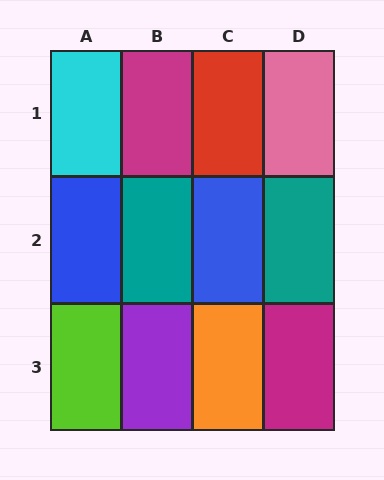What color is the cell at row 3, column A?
Lime.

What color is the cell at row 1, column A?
Cyan.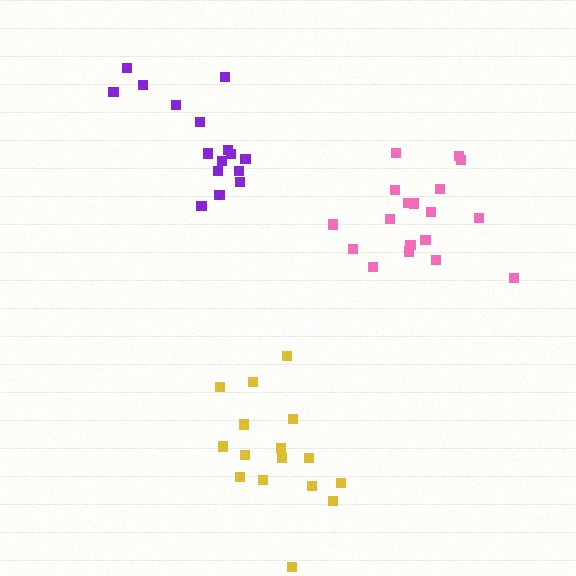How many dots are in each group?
Group 1: 16 dots, Group 2: 16 dots, Group 3: 18 dots (50 total).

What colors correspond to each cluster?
The clusters are colored: yellow, purple, pink.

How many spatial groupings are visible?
There are 3 spatial groupings.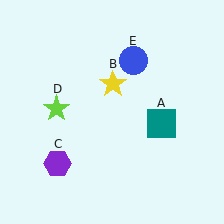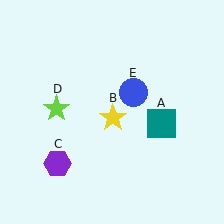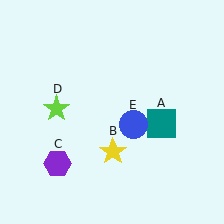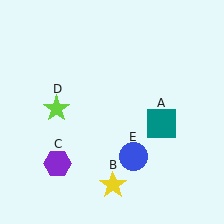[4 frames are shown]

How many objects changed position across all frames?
2 objects changed position: yellow star (object B), blue circle (object E).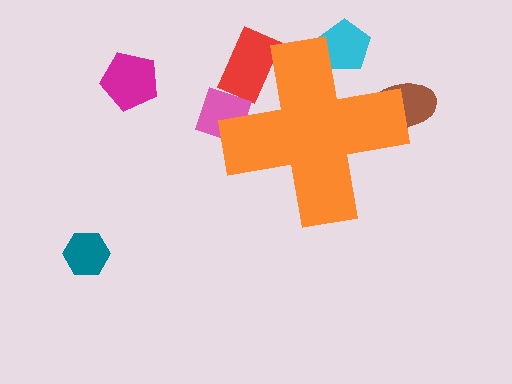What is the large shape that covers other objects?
An orange cross.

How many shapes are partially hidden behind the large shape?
4 shapes are partially hidden.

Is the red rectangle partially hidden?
Yes, the red rectangle is partially hidden behind the orange cross.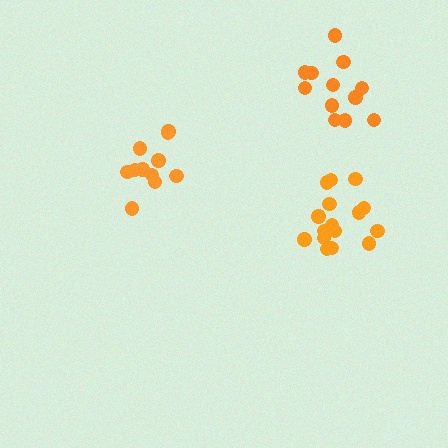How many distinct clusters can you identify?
There are 3 distinct clusters.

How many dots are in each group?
Group 1: 11 dots, Group 2: 16 dots, Group 3: 12 dots (39 total).